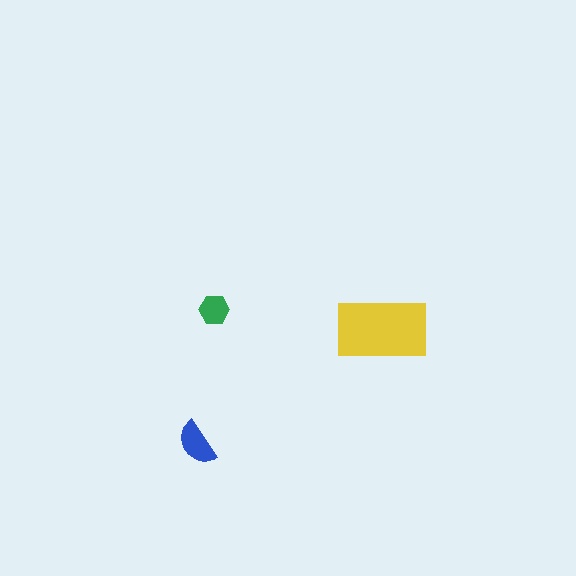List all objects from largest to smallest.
The yellow rectangle, the blue semicircle, the green hexagon.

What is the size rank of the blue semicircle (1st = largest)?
2nd.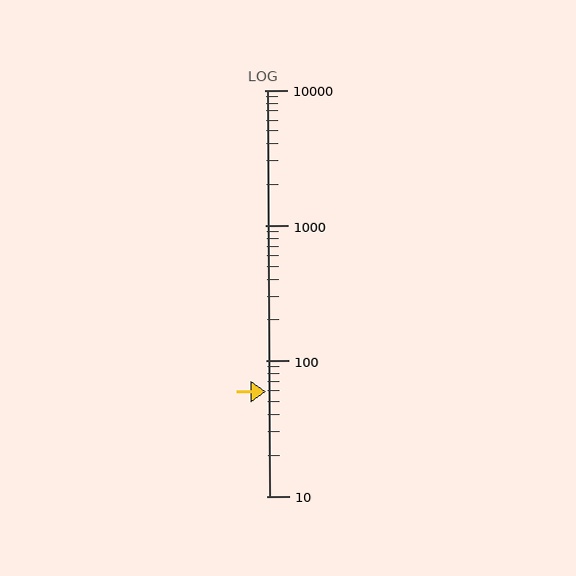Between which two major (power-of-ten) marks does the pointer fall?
The pointer is between 10 and 100.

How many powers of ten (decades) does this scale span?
The scale spans 3 decades, from 10 to 10000.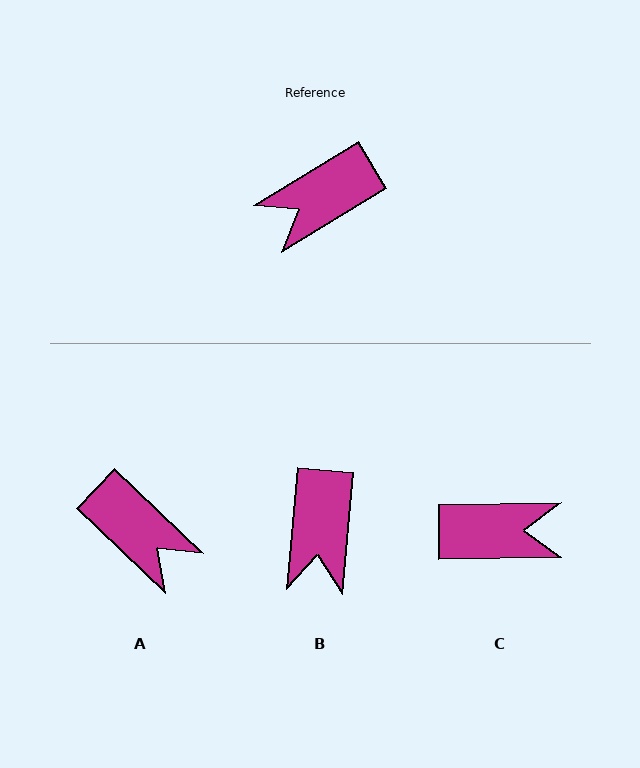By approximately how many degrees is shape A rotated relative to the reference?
Approximately 105 degrees counter-clockwise.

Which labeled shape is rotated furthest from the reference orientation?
C, about 150 degrees away.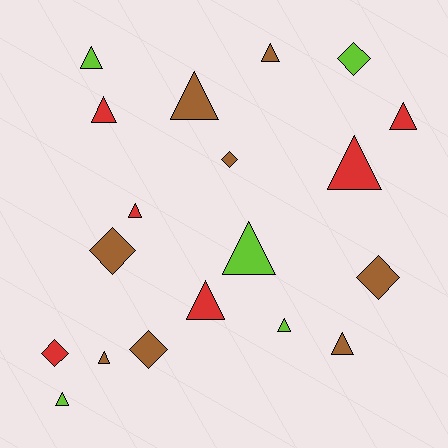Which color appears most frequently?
Brown, with 8 objects.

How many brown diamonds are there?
There are 4 brown diamonds.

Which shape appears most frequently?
Triangle, with 13 objects.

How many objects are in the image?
There are 19 objects.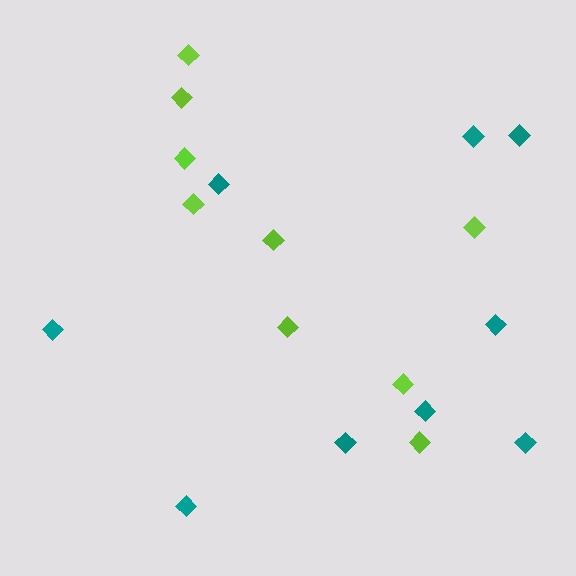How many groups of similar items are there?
There are 2 groups: one group of teal diamonds (9) and one group of lime diamonds (9).